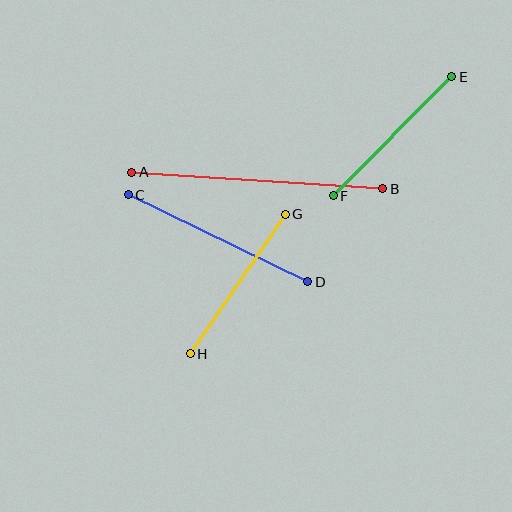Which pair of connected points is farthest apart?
Points A and B are farthest apart.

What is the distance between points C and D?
The distance is approximately 199 pixels.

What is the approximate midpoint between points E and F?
The midpoint is at approximately (393, 136) pixels.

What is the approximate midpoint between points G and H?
The midpoint is at approximately (238, 284) pixels.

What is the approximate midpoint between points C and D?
The midpoint is at approximately (218, 238) pixels.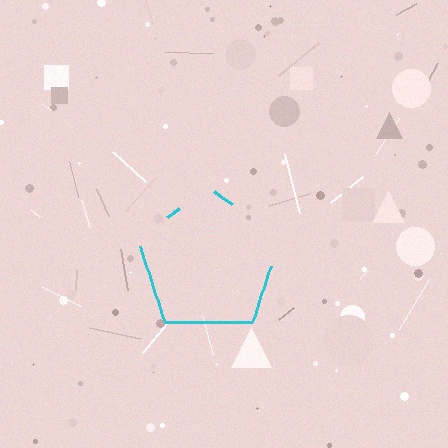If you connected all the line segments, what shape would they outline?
They would outline a pentagon.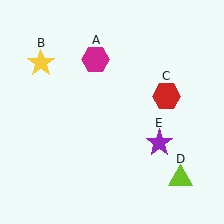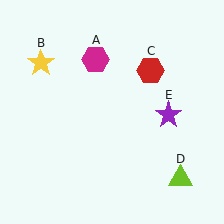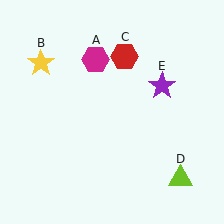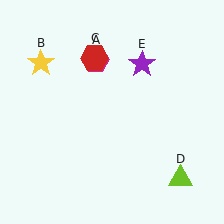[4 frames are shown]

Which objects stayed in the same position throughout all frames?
Magenta hexagon (object A) and yellow star (object B) and lime triangle (object D) remained stationary.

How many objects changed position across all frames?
2 objects changed position: red hexagon (object C), purple star (object E).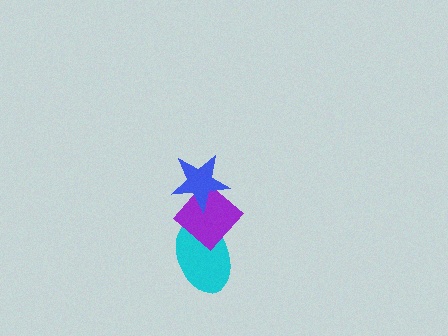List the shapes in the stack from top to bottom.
From top to bottom: the blue star, the purple diamond, the cyan ellipse.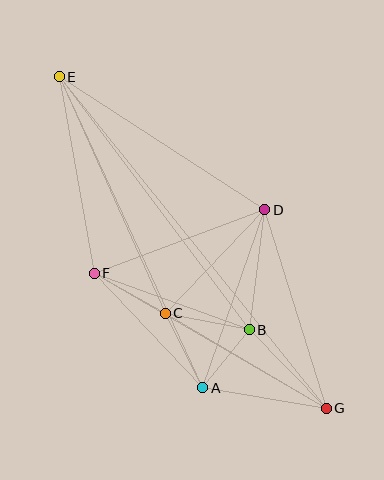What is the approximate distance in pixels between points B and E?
The distance between B and E is approximately 316 pixels.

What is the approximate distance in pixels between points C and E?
The distance between C and E is approximately 259 pixels.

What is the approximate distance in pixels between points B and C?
The distance between B and C is approximately 86 pixels.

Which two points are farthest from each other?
Points E and G are farthest from each other.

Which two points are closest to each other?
Points A and B are closest to each other.